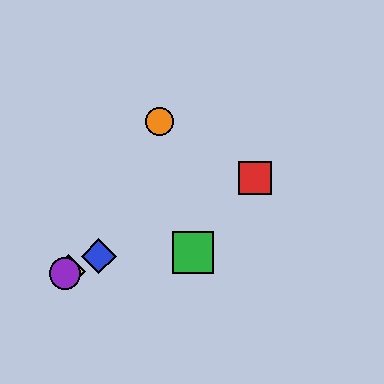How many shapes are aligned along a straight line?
4 shapes (the red square, the blue diamond, the yellow diamond, the purple circle) are aligned along a straight line.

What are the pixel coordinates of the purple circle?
The purple circle is at (65, 273).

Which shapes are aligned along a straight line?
The red square, the blue diamond, the yellow diamond, the purple circle are aligned along a straight line.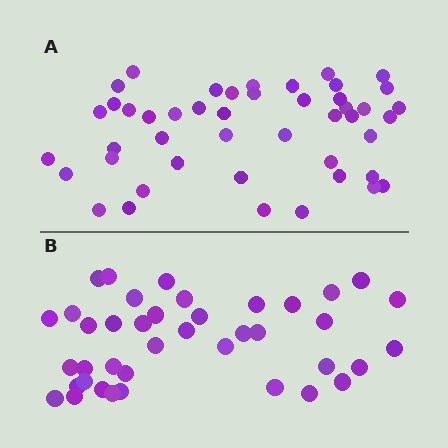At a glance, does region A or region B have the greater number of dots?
Region A (the top region) has more dots.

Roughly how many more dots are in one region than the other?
Region A has about 6 more dots than region B.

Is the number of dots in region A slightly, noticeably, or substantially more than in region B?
Region A has only slightly more — the two regions are fairly close. The ratio is roughly 1.1 to 1.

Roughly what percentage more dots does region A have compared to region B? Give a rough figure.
About 15% more.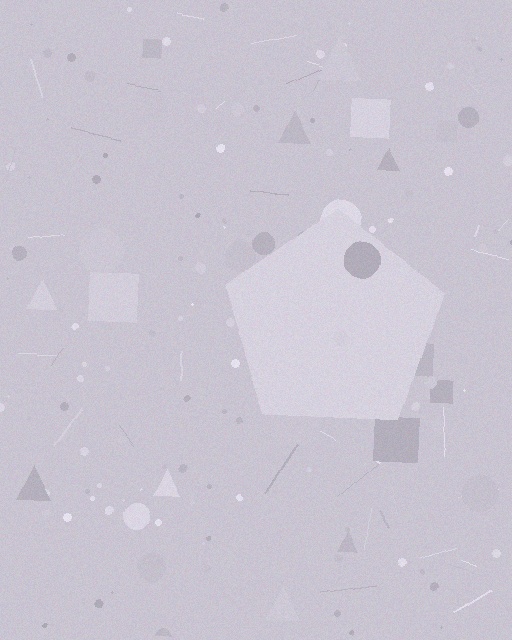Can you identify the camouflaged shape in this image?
The camouflaged shape is a pentagon.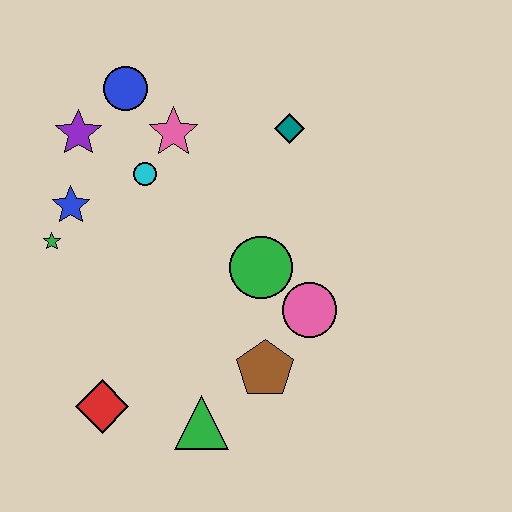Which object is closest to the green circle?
The pink circle is closest to the green circle.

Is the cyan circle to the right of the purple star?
Yes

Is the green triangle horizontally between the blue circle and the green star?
No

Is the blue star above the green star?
Yes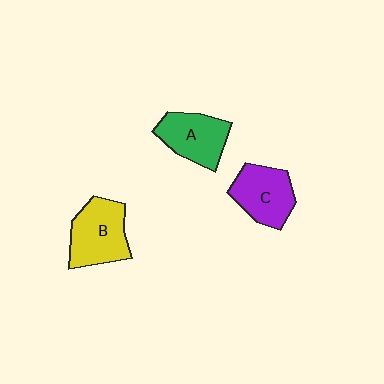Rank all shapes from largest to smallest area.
From largest to smallest: B (yellow), C (purple), A (green).